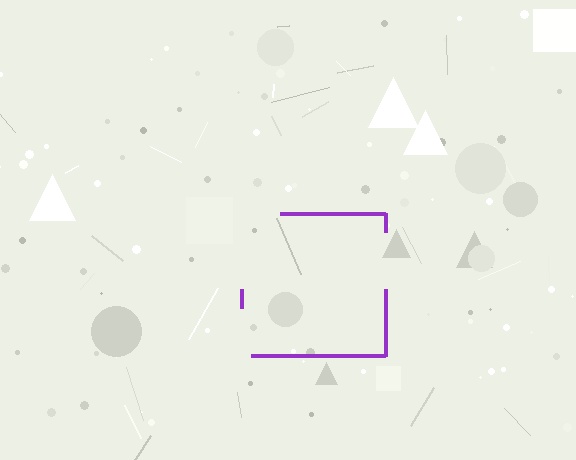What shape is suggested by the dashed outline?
The dashed outline suggests a square.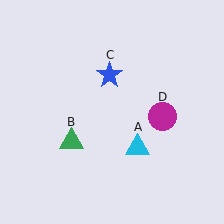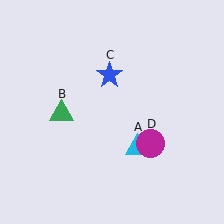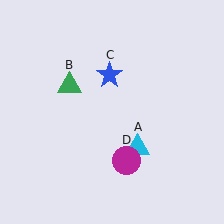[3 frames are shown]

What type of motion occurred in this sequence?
The green triangle (object B), magenta circle (object D) rotated clockwise around the center of the scene.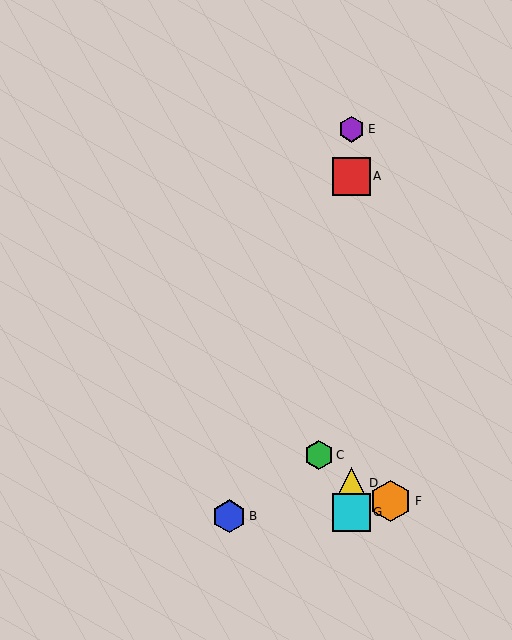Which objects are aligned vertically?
Objects A, D, E, G are aligned vertically.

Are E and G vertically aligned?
Yes, both are at x≈351.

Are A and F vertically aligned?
No, A is at x≈351 and F is at x≈391.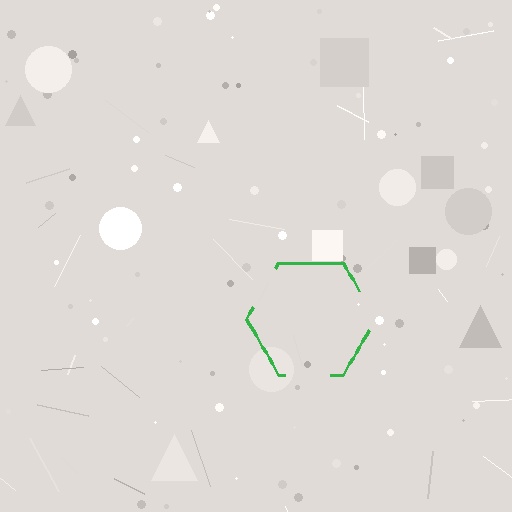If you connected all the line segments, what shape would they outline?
They would outline a hexagon.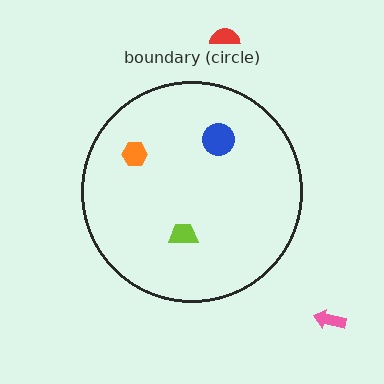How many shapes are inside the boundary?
3 inside, 2 outside.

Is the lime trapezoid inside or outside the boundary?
Inside.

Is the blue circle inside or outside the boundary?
Inside.